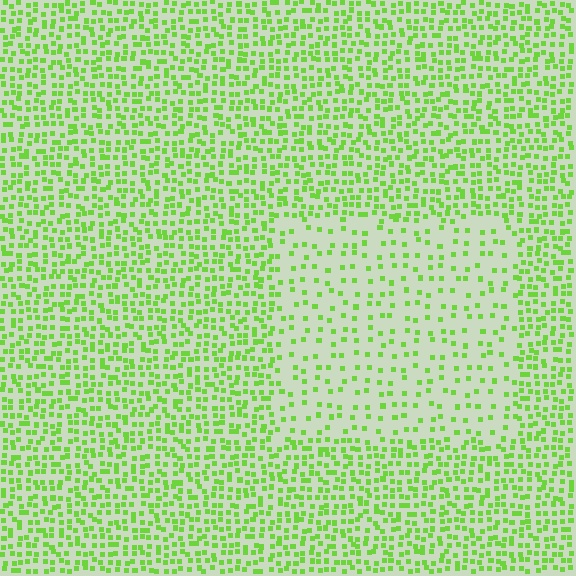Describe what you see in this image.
The image contains small lime elements arranged at two different densities. A rectangle-shaped region is visible where the elements are less densely packed than the surrounding area.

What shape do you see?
I see a rectangle.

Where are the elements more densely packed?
The elements are more densely packed outside the rectangle boundary.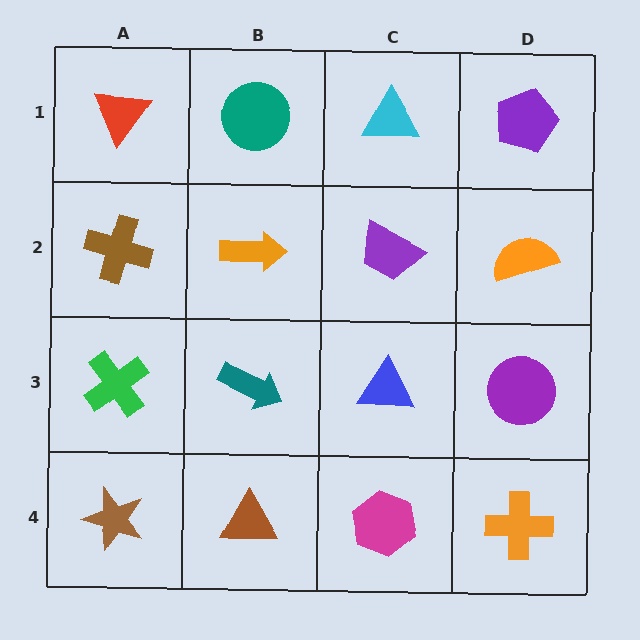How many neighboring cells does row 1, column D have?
2.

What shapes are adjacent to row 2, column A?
A red triangle (row 1, column A), a green cross (row 3, column A), an orange arrow (row 2, column B).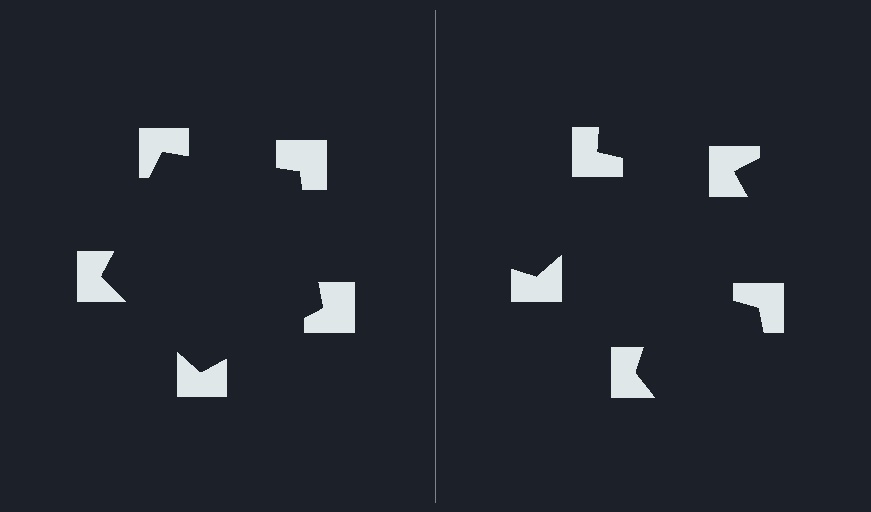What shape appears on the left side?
An illusory pentagon.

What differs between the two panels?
The notched squares are positioned identically on both sides; only the wedge orientations differ. On the left they align to a pentagon; on the right they are misaligned.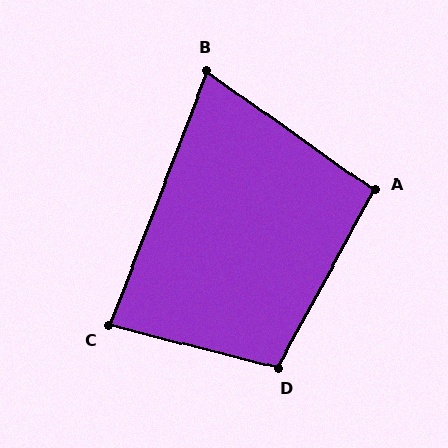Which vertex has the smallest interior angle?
B, at approximately 76 degrees.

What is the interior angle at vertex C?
Approximately 83 degrees (acute).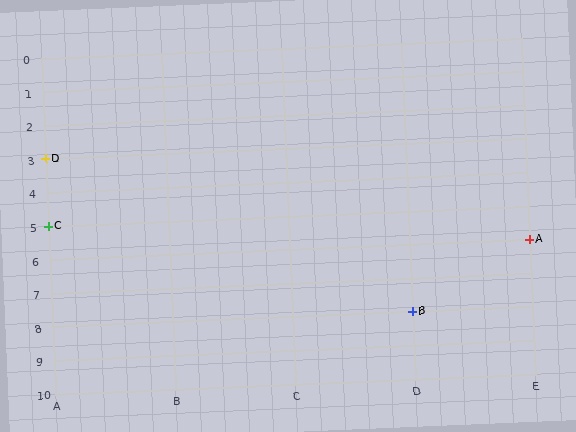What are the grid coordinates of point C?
Point C is at grid coordinates (A, 5).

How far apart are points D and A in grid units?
Points D and A are 4 columns and 3 rows apart (about 5.0 grid units diagonally).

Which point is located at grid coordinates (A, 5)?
Point C is at (A, 5).